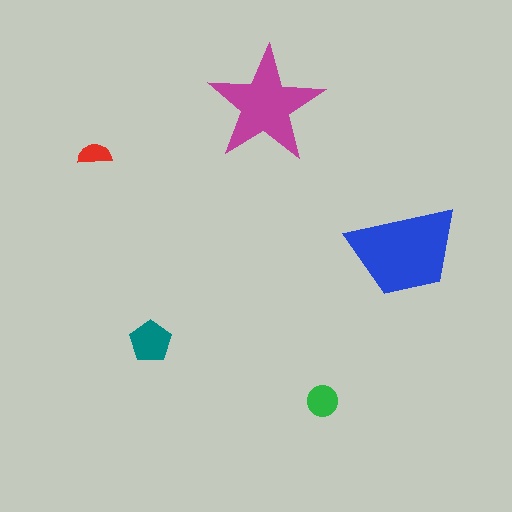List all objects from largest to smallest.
The blue trapezoid, the magenta star, the teal pentagon, the green circle, the red semicircle.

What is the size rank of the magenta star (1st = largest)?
2nd.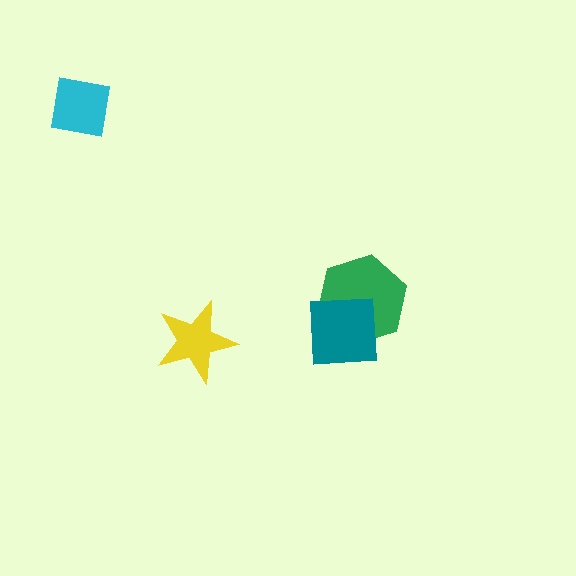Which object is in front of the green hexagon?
The teal square is in front of the green hexagon.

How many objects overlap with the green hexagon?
1 object overlaps with the green hexagon.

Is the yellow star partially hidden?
No, no other shape covers it.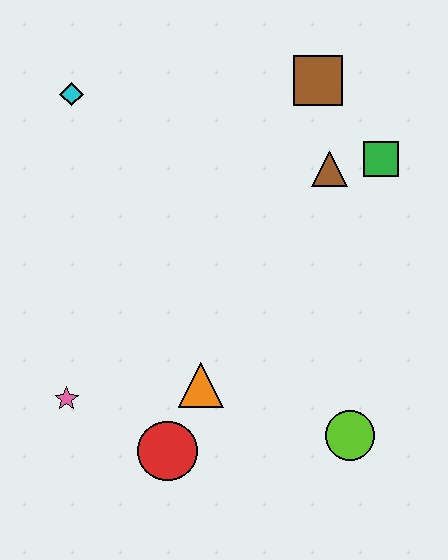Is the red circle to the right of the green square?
No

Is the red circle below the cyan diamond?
Yes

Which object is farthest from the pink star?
The brown square is farthest from the pink star.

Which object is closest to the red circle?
The orange triangle is closest to the red circle.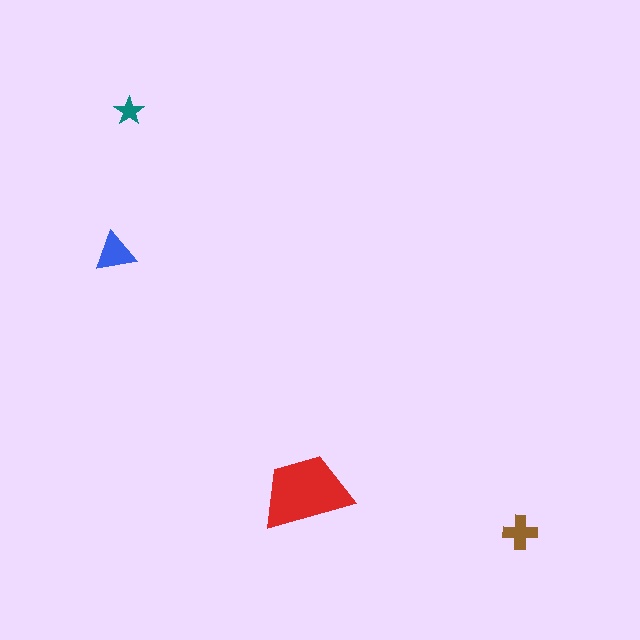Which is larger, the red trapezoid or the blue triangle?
The red trapezoid.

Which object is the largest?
The red trapezoid.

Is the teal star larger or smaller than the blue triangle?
Smaller.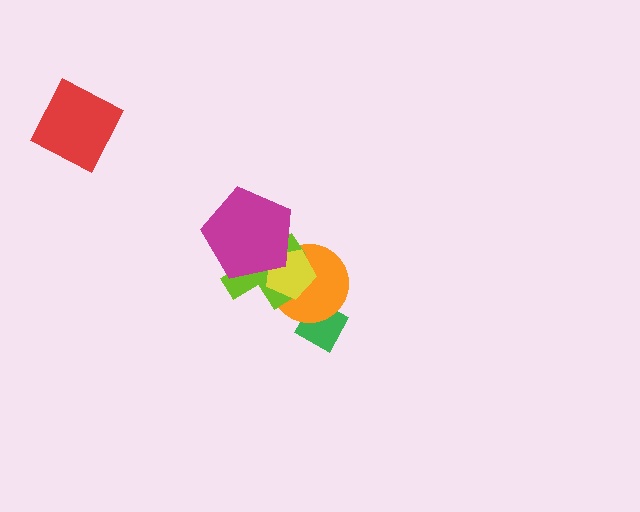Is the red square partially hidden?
No, no other shape covers it.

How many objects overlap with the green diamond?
1 object overlaps with the green diamond.